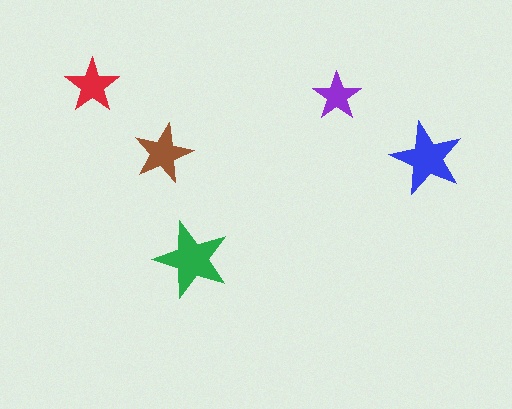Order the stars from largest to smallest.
the green one, the blue one, the brown one, the red one, the purple one.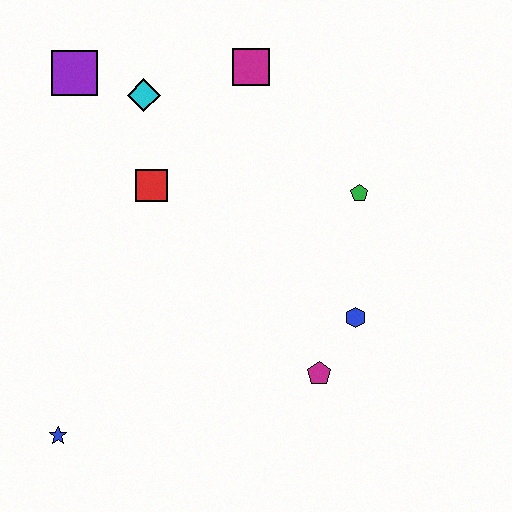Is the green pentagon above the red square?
No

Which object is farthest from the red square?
The blue star is farthest from the red square.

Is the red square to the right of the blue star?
Yes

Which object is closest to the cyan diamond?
The purple square is closest to the cyan diamond.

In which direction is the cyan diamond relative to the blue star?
The cyan diamond is above the blue star.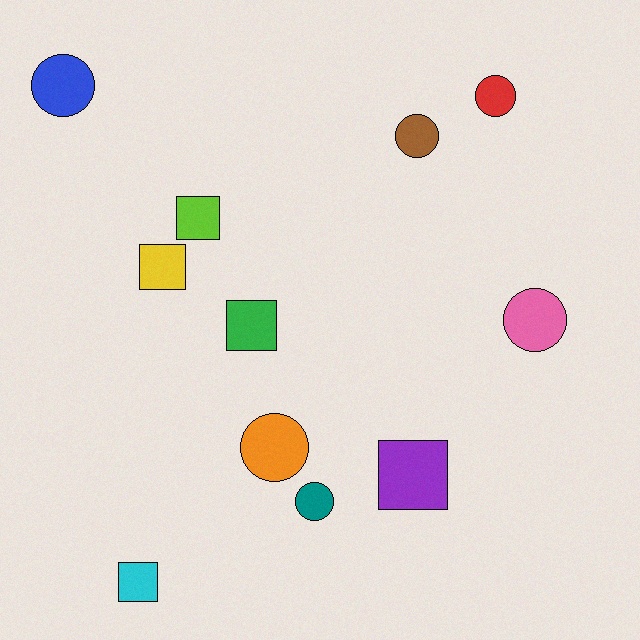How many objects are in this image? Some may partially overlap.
There are 11 objects.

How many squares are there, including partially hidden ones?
There are 5 squares.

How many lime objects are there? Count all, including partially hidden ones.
There is 1 lime object.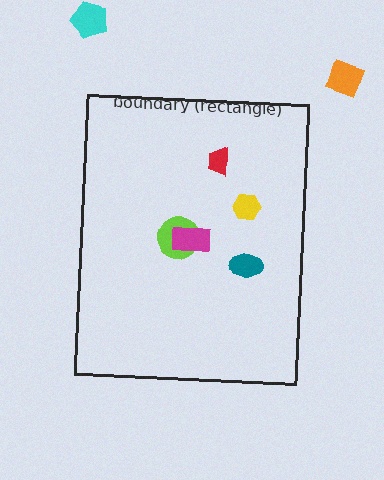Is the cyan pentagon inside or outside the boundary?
Outside.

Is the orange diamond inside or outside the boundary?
Outside.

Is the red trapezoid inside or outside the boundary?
Inside.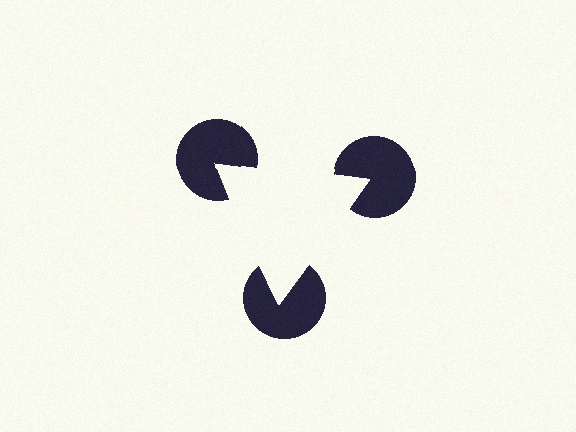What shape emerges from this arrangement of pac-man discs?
An illusory triangle — its edges are inferred from the aligned wedge cuts in the pac-man discs, not physically drawn.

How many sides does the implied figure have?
3 sides.